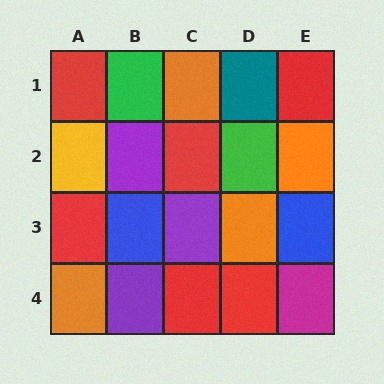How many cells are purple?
3 cells are purple.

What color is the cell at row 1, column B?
Green.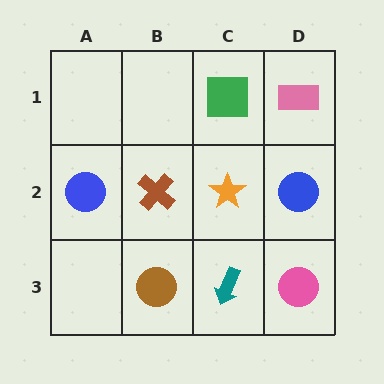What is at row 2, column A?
A blue circle.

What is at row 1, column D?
A pink rectangle.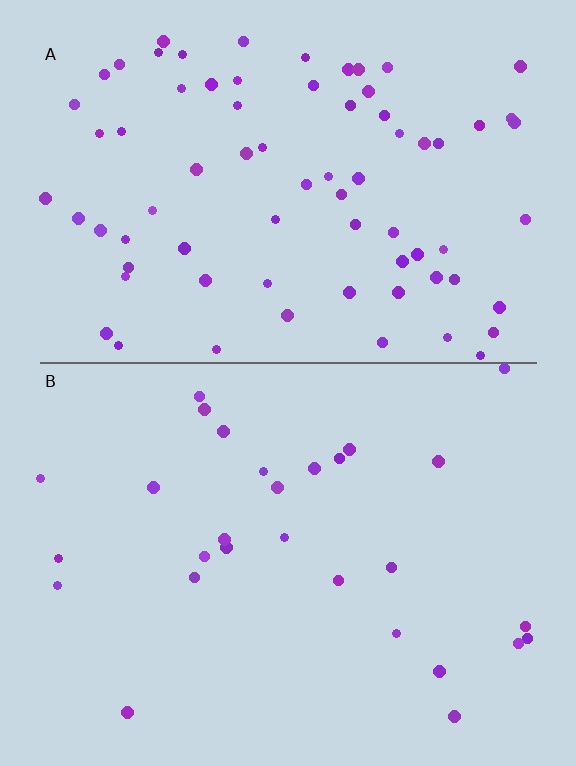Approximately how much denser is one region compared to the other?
Approximately 2.6× — region A over region B.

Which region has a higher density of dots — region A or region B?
A (the top).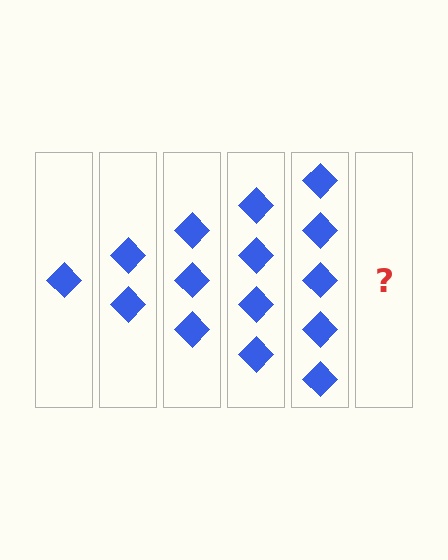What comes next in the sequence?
The next element should be 6 diamonds.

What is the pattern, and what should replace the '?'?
The pattern is that each step adds one more diamond. The '?' should be 6 diamonds.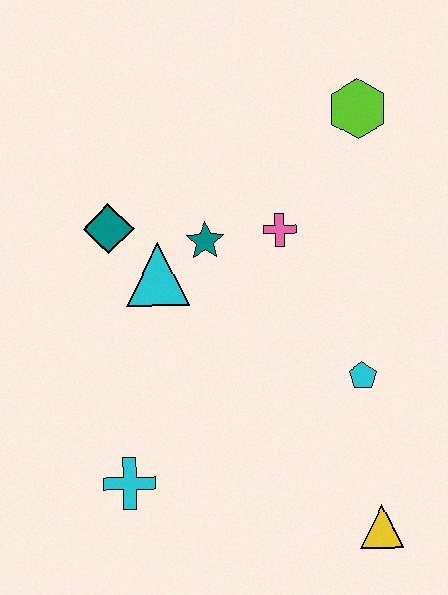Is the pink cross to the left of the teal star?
No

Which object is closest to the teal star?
The cyan triangle is closest to the teal star.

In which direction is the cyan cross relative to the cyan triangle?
The cyan cross is below the cyan triangle.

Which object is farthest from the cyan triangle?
The yellow triangle is farthest from the cyan triangle.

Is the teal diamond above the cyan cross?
Yes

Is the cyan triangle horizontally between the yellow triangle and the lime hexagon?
No